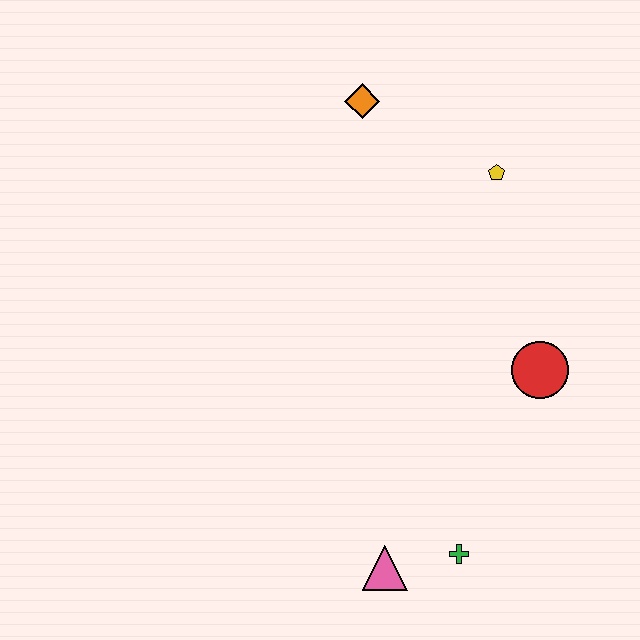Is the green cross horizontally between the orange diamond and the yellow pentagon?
Yes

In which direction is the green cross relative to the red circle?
The green cross is below the red circle.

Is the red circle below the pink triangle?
No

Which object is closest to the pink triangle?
The green cross is closest to the pink triangle.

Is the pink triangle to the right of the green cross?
No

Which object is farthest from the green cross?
The orange diamond is farthest from the green cross.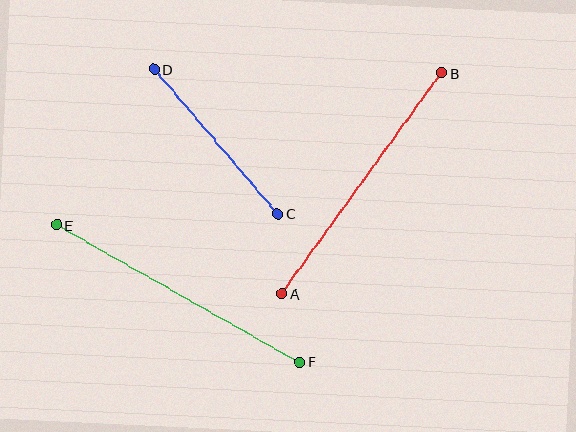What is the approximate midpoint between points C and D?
The midpoint is at approximately (216, 141) pixels.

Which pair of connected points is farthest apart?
Points E and F are farthest apart.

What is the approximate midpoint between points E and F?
The midpoint is at approximately (178, 294) pixels.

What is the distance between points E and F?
The distance is approximately 279 pixels.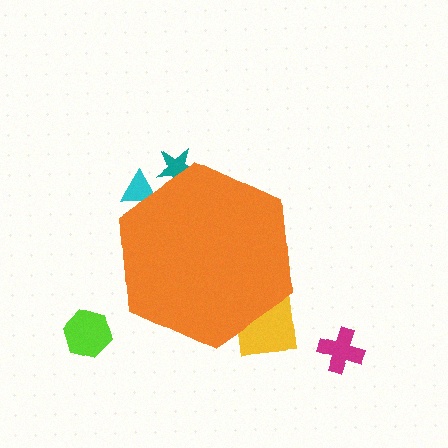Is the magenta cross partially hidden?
No, the magenta cross is fully visible.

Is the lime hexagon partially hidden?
No, the lime hexagon is fully visible.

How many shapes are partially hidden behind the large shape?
3 shapes are partially hidden.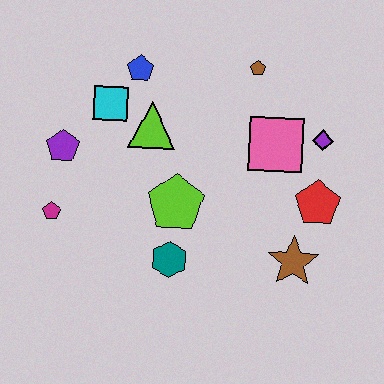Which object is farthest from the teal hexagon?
The brown pentagon is farthest from the teal hexagon.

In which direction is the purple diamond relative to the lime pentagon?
The purple diamond is to the right of the lime pentagon.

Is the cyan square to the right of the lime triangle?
No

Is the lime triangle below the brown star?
No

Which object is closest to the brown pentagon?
The pink square is closest to the brown pentagon.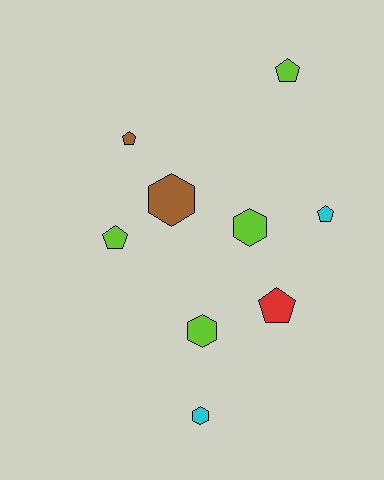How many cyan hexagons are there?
There is 1 cyan hexagon.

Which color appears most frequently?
Lime, with 4 objects.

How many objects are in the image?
There are 9 objects.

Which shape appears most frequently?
Pentagon, with 5 objects.